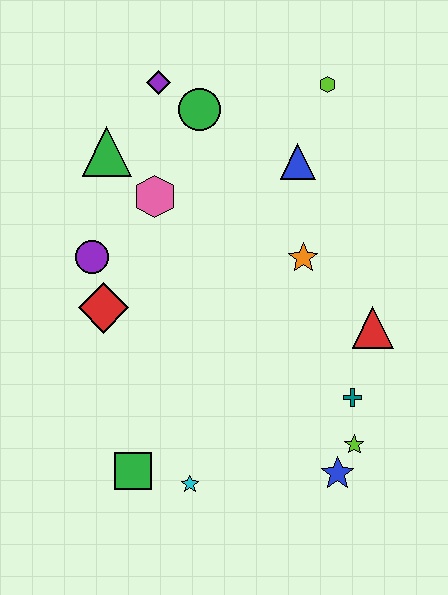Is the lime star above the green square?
Yes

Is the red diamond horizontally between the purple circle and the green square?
Yes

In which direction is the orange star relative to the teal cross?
The orange star is above the teal cross.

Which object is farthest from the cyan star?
The lime hexagon is farthest from the cyan star.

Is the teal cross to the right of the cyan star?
Yes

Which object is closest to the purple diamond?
The green circle is closest to the purple diamond.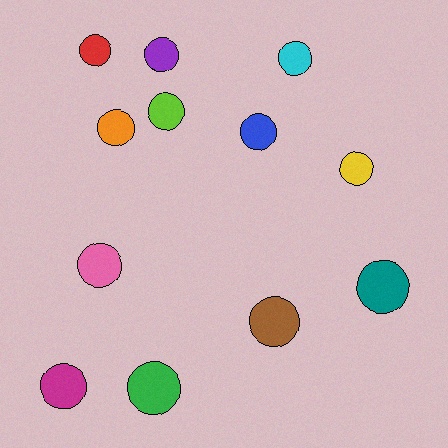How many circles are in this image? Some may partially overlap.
There are 12 circles.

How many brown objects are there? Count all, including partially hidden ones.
There is 1 brown object.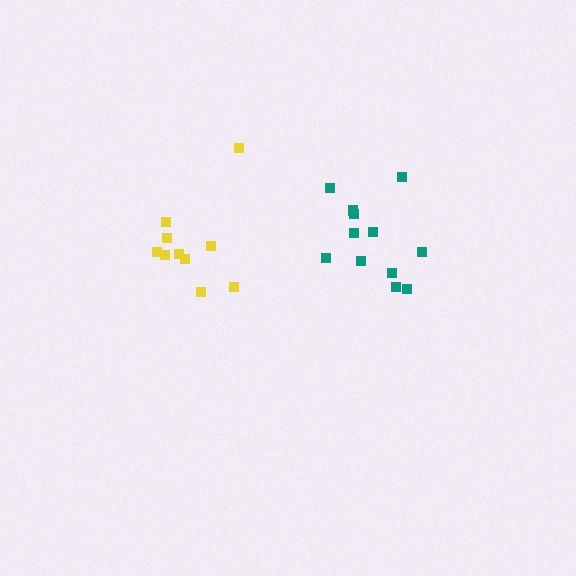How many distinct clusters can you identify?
There are 2 distinct clusters.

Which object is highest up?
The yellow cluster is topmost.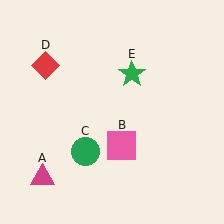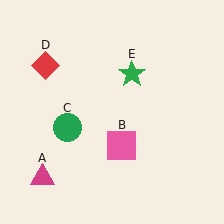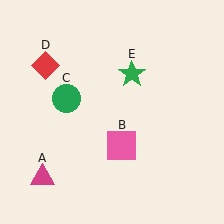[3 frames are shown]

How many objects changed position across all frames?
1 object changed position: green circle (object C).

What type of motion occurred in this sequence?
The green circle (object C) rotated clockwise around the center of the scene.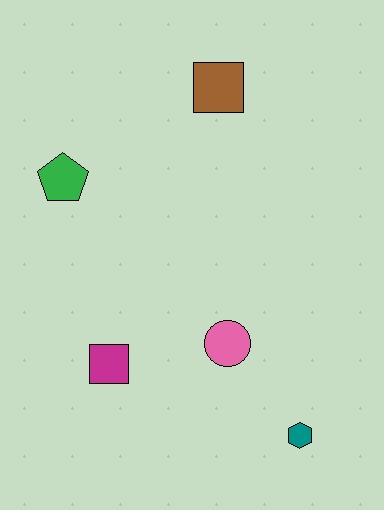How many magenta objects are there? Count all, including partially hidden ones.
There is 1 magenta object.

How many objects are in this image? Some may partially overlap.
There are 5 objects.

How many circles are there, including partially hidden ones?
There is 1 circle.